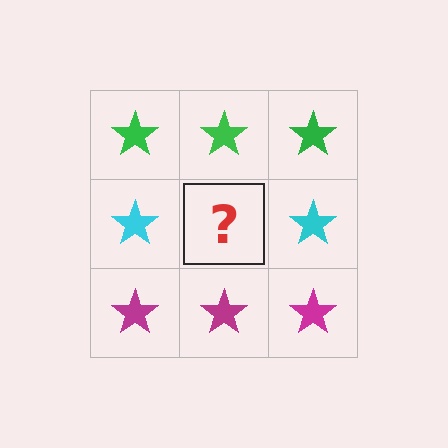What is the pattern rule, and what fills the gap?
The rule is that each row has a consistent color. The gap should be filled with a cyan star.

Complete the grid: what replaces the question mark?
The question mark should be replaced with a cyan star.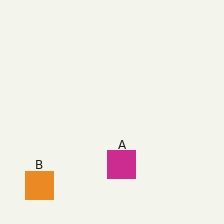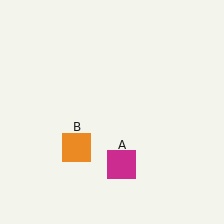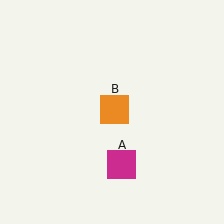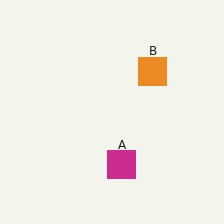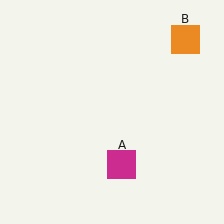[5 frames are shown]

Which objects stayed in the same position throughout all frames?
Magenta square (object A) remained stationary.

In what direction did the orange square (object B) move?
The orange square (object B) moved up and to the right.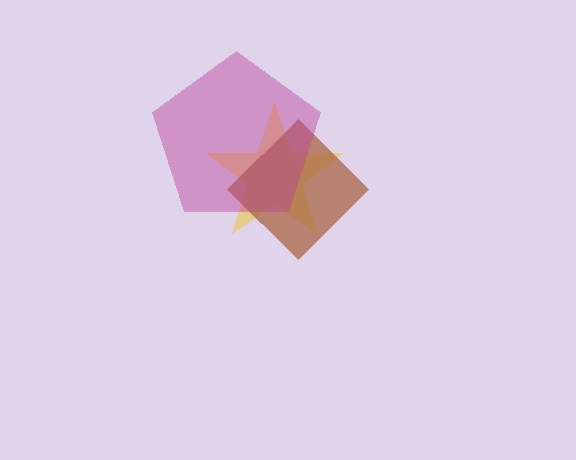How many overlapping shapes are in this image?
There are 3 overlapping shapes in the image.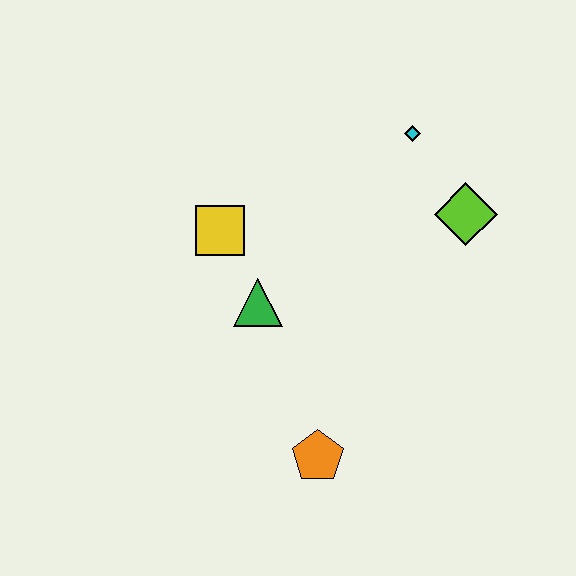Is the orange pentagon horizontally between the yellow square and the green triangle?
No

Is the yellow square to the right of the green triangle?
No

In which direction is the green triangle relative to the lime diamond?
The green triangle is to the left of the lime diamond.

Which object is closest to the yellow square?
The green triangle is closest to the yellow square.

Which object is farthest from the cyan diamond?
The orange pentagon is farthest from the cyan diamond.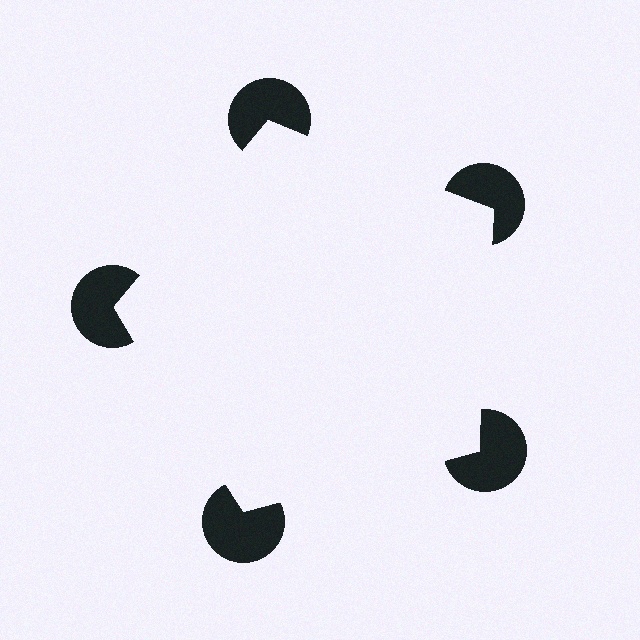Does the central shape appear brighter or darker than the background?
It typically appears slightly brighter than the background, even though no actual brightness change is drawn.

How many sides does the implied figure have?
5 sides.